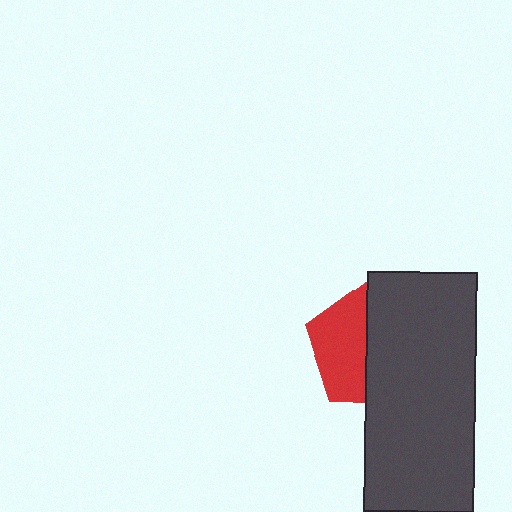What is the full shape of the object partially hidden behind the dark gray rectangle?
The partially hidden object is a red pentagon.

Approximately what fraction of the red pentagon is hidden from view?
Roughly 54% of the red pentagon is hidden behind the dark gray rectangle.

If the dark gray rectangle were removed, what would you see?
You would see the complete red pentagon.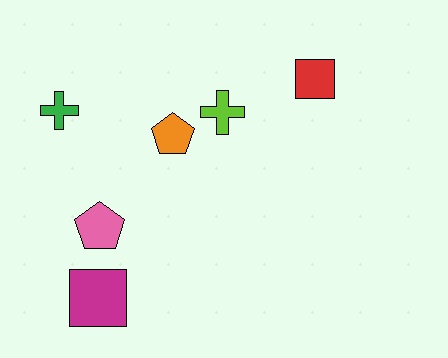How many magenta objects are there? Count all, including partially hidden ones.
There is 1 magenta object.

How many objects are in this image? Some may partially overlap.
There are 6 objects.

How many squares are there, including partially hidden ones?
There are 2 squares.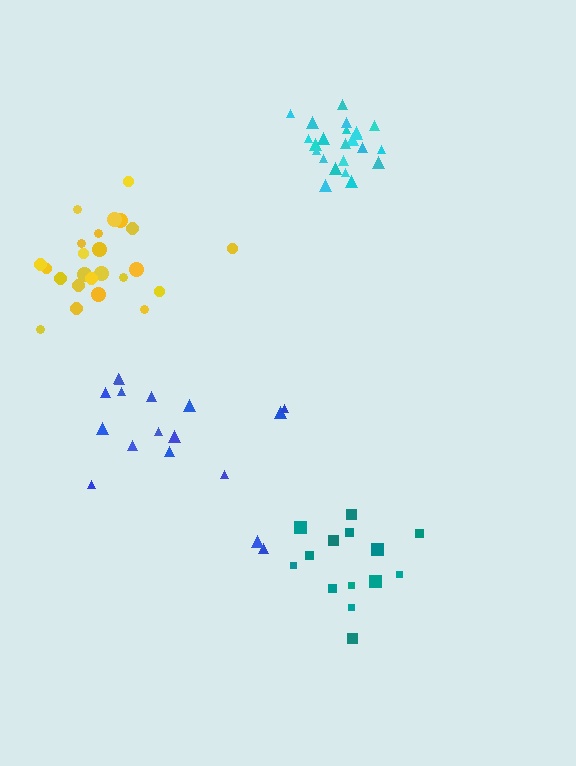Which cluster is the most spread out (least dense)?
Blue.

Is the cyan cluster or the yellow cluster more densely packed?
Cyan.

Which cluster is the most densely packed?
Cyan.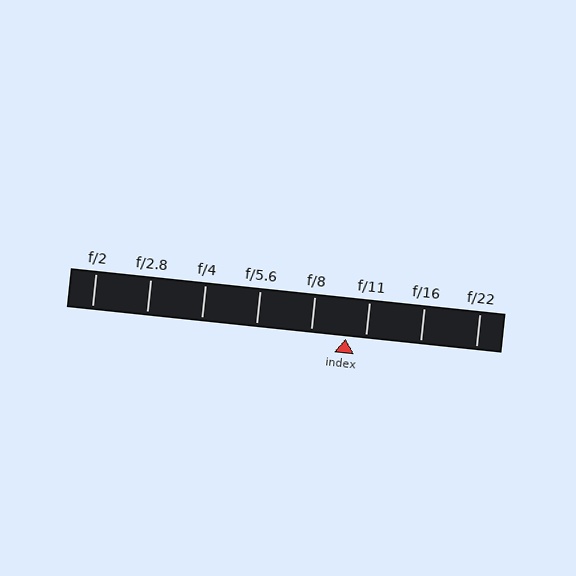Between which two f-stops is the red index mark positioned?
The index mark is between f/8 and f/11.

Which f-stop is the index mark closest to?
The index mark is closest to f/11.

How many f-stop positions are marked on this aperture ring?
There are 8 f-stop positions marked.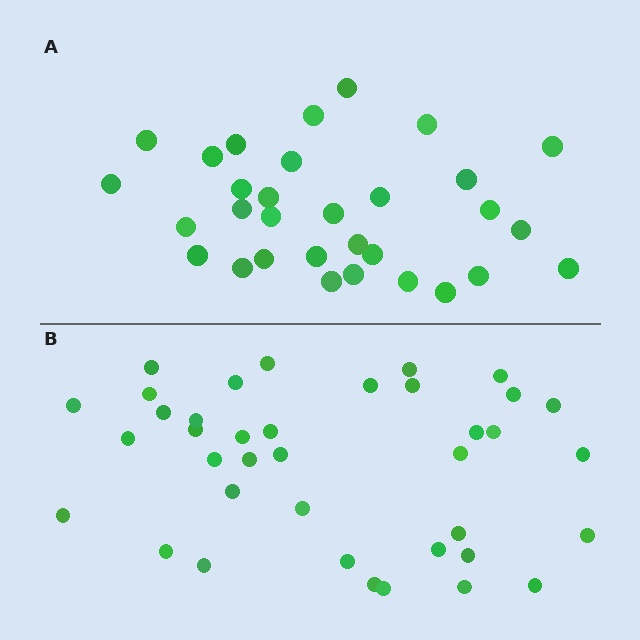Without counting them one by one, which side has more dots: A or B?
Region B (the bottom region) has more dots.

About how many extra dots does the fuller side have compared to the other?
Region B has roughly 8 or so more dots than region A.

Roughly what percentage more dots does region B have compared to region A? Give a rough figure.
About 25% more.